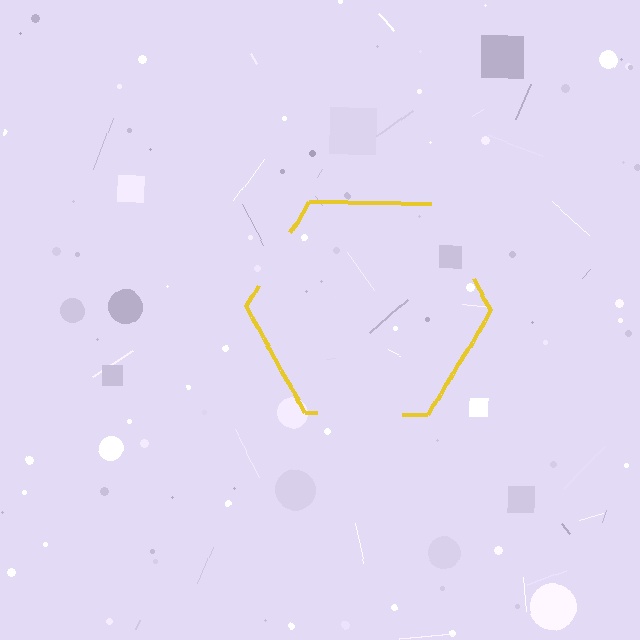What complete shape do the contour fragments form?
The contour fragments form a hexagon.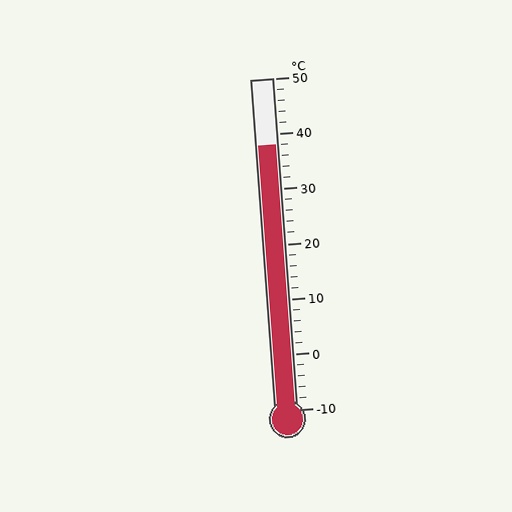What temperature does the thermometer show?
The thermometer shows approximately 38°C.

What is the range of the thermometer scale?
The thermometer scale ranges from -10°C to 50°C.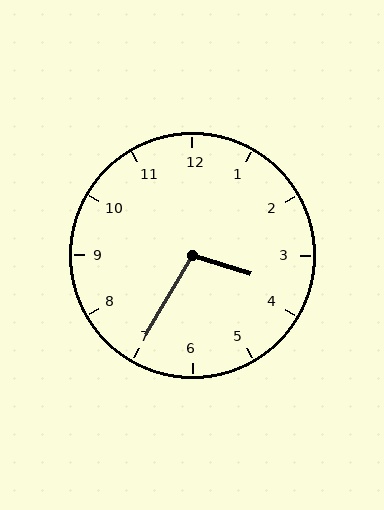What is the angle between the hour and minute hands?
Approximately 102 degrees.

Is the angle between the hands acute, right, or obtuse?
It is obtuse.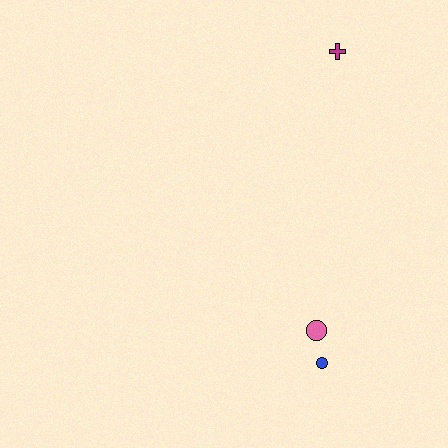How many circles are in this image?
There are 2 circles.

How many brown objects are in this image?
There are no brown objects.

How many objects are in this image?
There are 3 objects.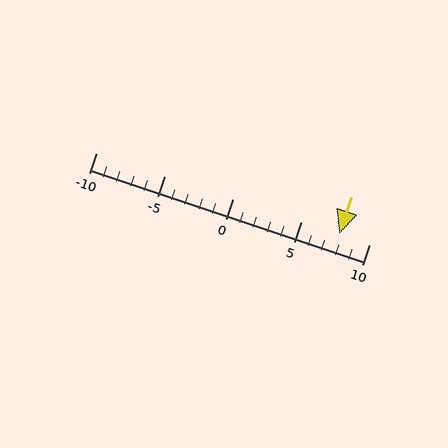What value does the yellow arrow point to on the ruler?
The yellow arrow points to approximately 8.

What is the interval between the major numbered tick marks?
The major tick marks are spaced 5 units apart.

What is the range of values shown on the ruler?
The ruler shows values from -10 to 10.